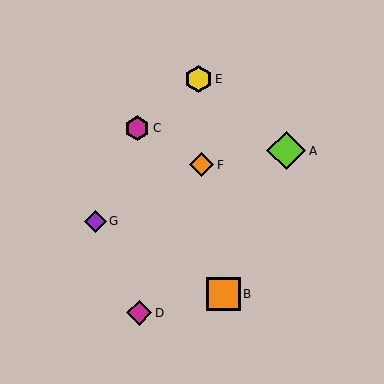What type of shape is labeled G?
Shape G is a purple diamond.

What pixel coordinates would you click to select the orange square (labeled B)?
Click at (224, 294) to select the orange square B.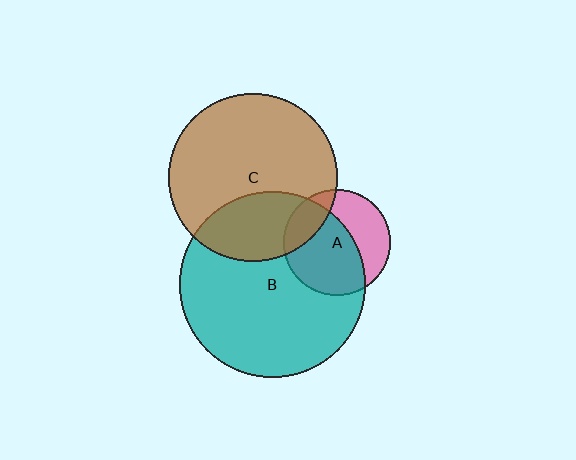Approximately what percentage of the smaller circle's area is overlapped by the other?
Approximately 30%.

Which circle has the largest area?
Circle B (teal).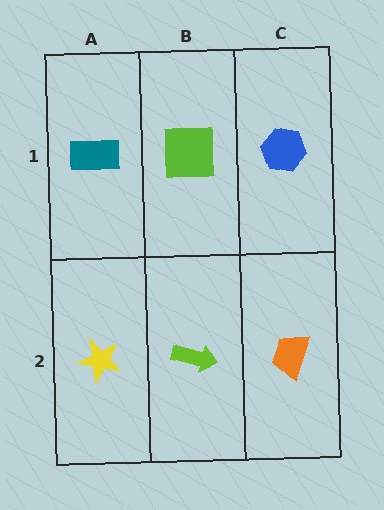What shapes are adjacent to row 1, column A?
A yellow star (row 2, column A), a lime square (row 1, column B).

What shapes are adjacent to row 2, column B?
A lime square (row 1, column B), a yellow star (row 2, column A), an orange trapezoid (row 2, column C).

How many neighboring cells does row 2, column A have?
2.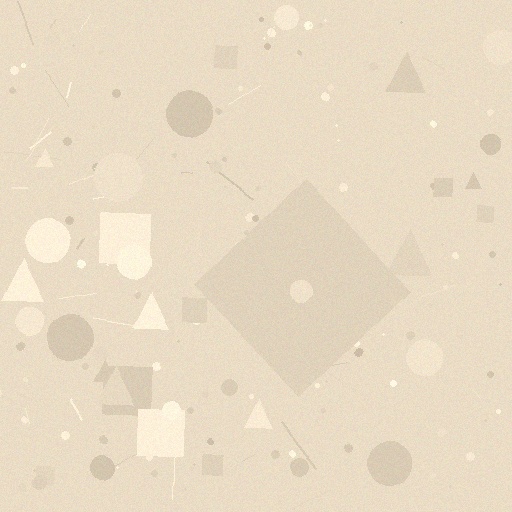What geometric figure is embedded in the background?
A diamond is embedded in the background.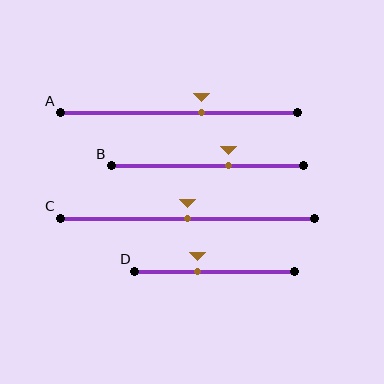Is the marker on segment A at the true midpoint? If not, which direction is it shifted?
No, the marker on segment A is shifted to the right by about 10% of the segment length.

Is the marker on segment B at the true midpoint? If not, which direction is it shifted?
No, the marker on segment B is shifted to the right by about 11% of the segment length.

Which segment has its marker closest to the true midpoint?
Segment C has its marker closest to the true midpoint.